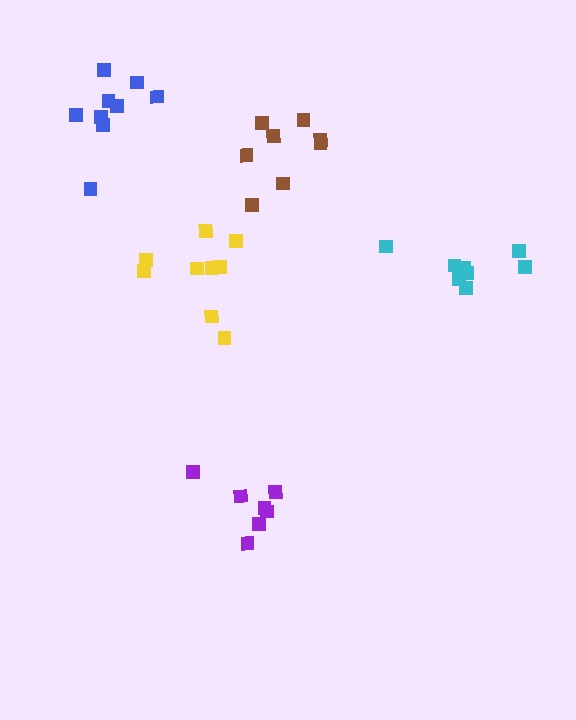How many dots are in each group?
Group 1: 9 dots, Group 2: 8 dots, Group 3: 7 dots, Group 4: 9 dots, Group 5: 8 dots (41 total).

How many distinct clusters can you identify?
There are 5 distinct clusters.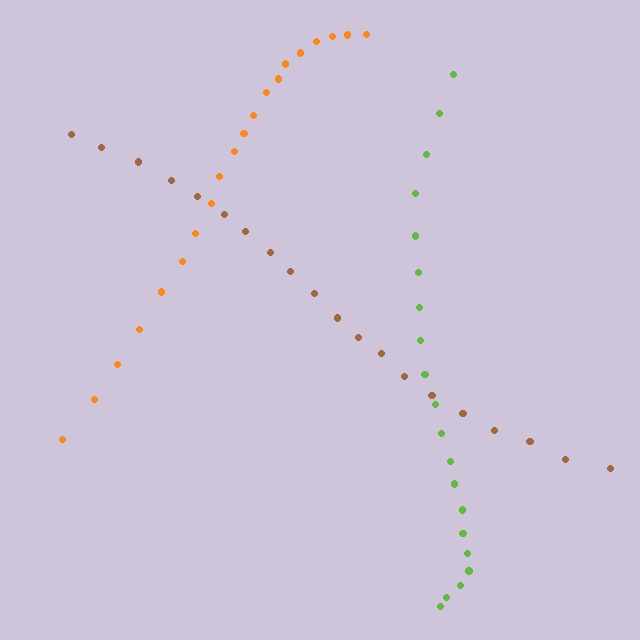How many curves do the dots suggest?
There are 3 distinct paths.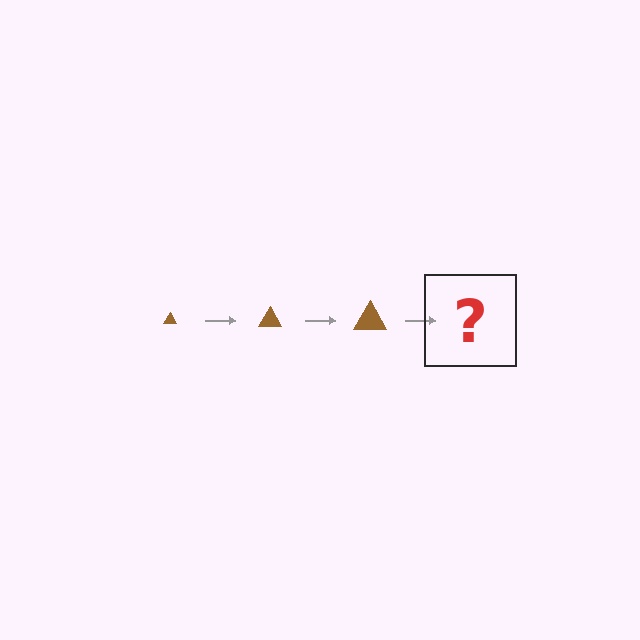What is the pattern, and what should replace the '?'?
The pattern is that the triangle gets progressively larger each step. The '?' should be a brown triangle, larger than the previous one.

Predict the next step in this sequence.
The next step is a brown triangle, larger than the previous one.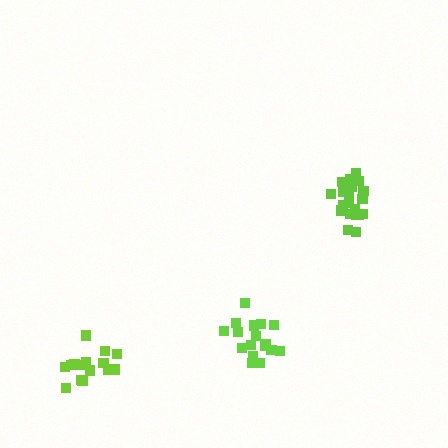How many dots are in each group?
Group 1: 20 dots, Group 2: 17 dots, Group 3: 16 dots (53 total).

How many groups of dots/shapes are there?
There are 3 groups.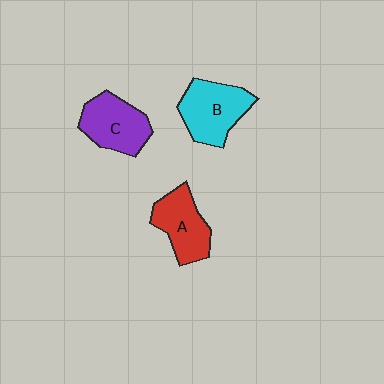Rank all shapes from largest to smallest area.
From largest to smallest: B (cyan), C (purple), A (red).